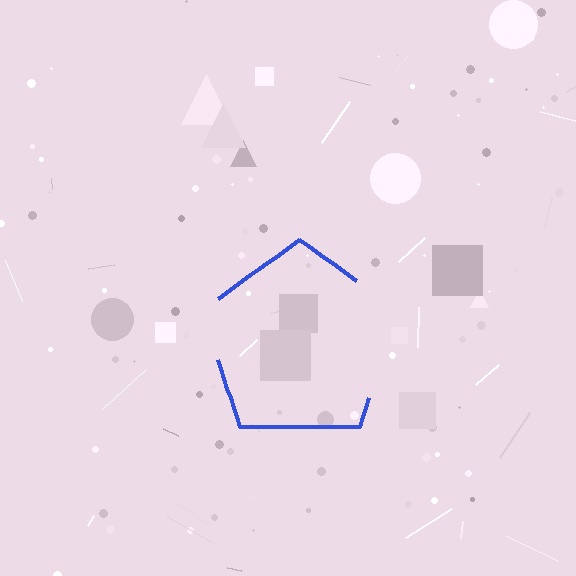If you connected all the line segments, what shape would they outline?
They would outline a pentagon.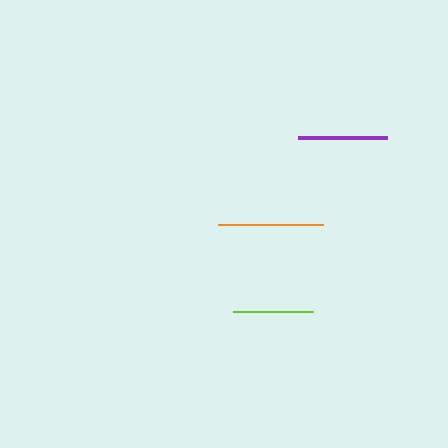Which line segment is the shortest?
The lime line is the shortest at approximately 80 pixels.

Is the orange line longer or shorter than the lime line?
The orange line is longer than the lime line.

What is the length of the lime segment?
The lime segment is approximately 80 pixels long.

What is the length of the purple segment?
The purple segment is approximately 90 pixels long.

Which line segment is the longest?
The orange line is the longest at approximately 105 pixels.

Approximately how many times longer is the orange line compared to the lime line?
The orange line is approximately 1.3 times the length of the lime line.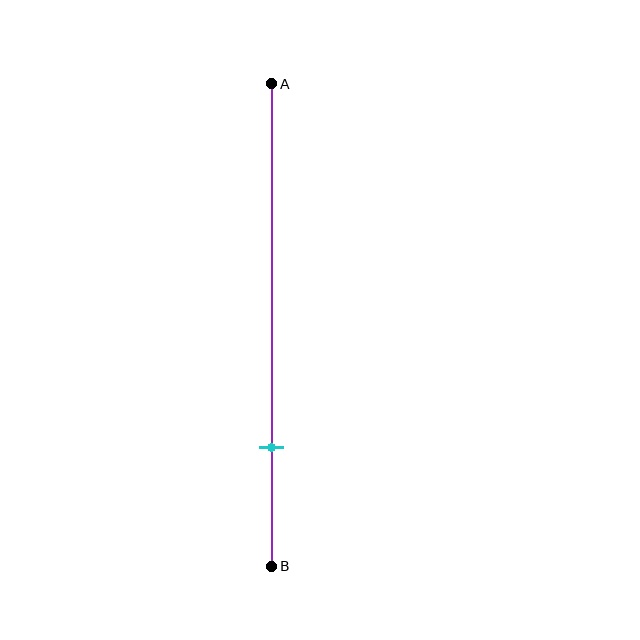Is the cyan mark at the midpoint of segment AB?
No, the mark is at about 75% from A, not at the 50% midpoint.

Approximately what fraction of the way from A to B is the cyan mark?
The cyan mark is approximately 75% of the way from A to B.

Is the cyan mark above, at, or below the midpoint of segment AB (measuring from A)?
The cyan mark is below the midpoint of segment AB.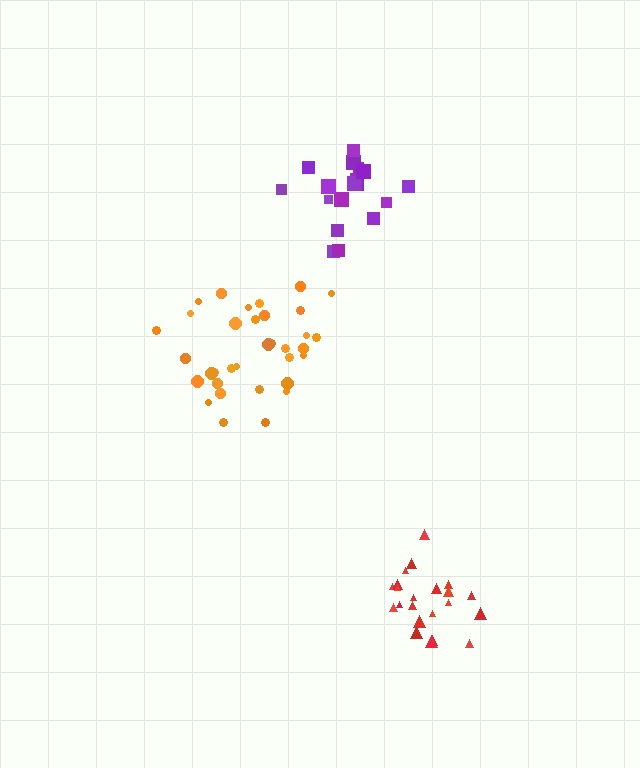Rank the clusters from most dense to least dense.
red, orange, purple.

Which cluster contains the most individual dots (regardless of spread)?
Orange (34).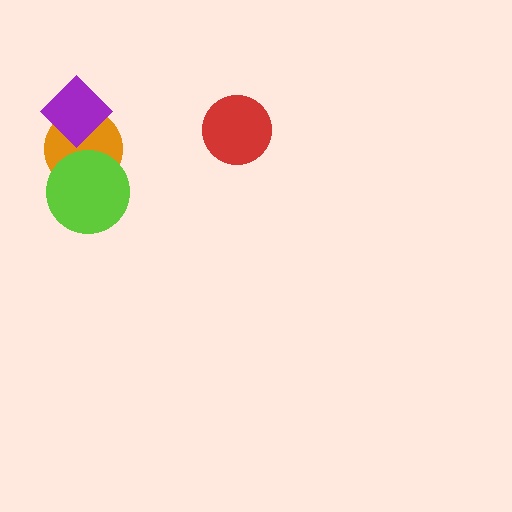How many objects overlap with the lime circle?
1 object overlaps with the lime circle.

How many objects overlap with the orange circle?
2 objects overlap with the orange circle.